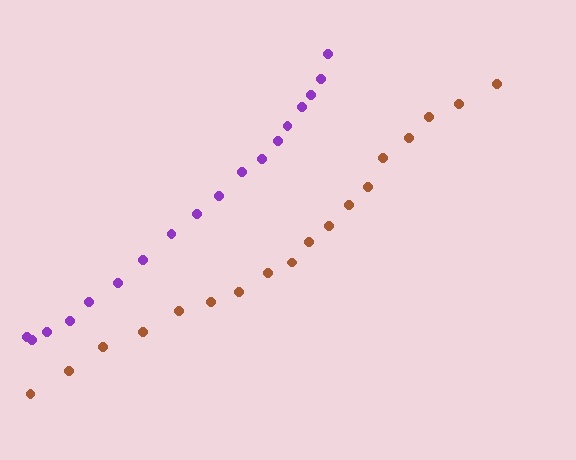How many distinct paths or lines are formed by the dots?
There are 2 distinct paths.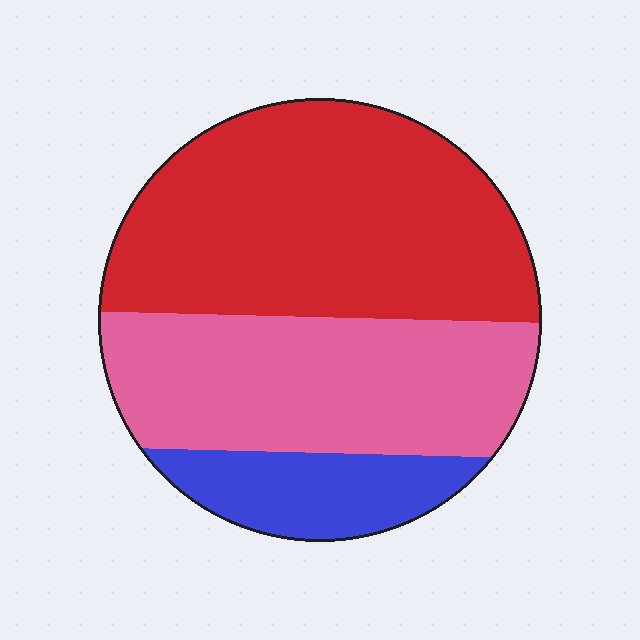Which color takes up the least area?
Blue, at roughly 15%.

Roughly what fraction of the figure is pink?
Pink takes up between a quarter and a half of the figure.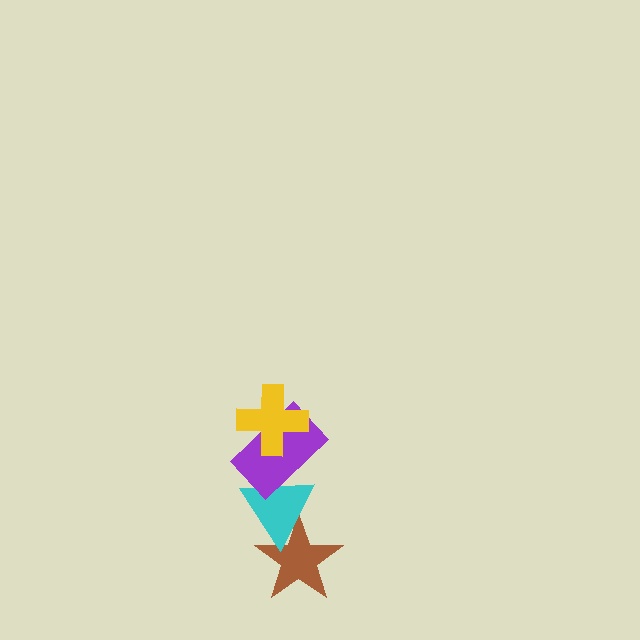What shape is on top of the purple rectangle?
The yellow cross is on top of the purple rectangle.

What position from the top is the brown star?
The brown star is 4th from the top.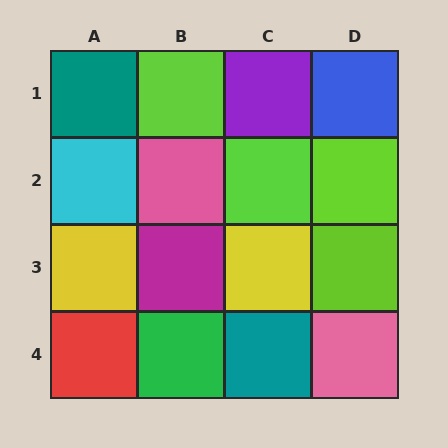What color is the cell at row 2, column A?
Cyan.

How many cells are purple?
1 cell is purple.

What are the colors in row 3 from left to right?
Yellow, magenta, yellow, lime.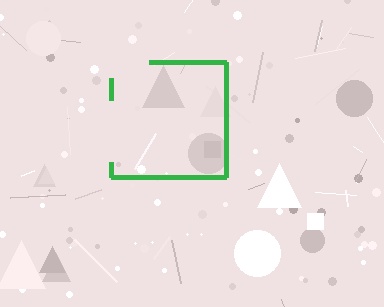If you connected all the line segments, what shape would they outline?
They would outline a square.